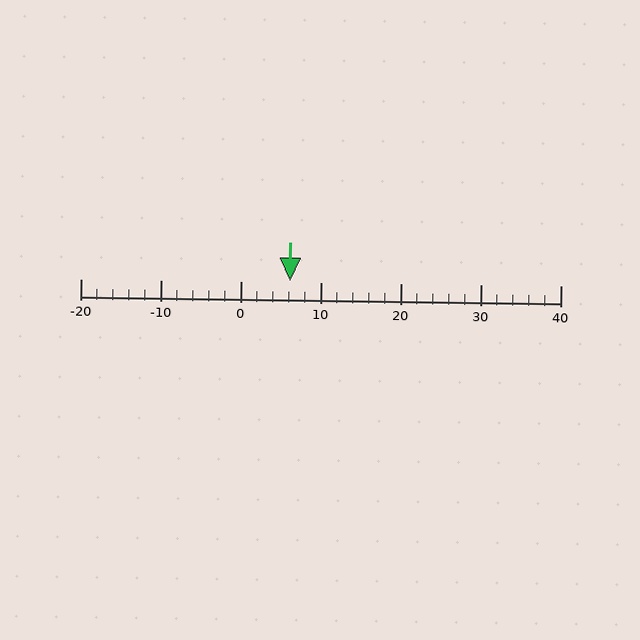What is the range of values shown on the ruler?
The ruler shows values from -20 to 40.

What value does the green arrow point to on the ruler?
The green arrow points to approximately 6.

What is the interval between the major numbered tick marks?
The major tick marks are spaced 10 units apart.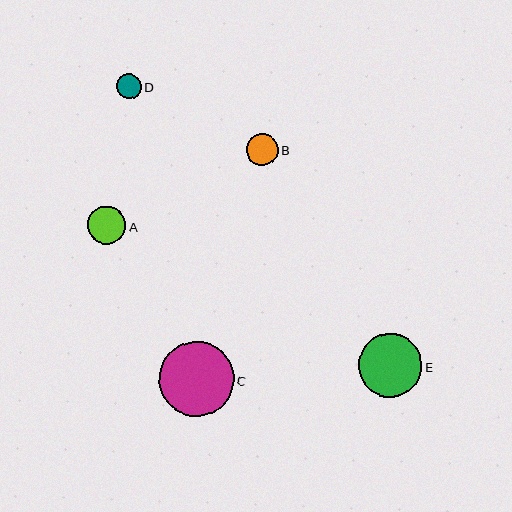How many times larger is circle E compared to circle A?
Circle E is approximately 1.7 times the size of circle A.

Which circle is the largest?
Circle C is the largest with a size of approximately 75 pixels.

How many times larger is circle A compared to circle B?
Circle A is approximately 1.2 times the size of circle B.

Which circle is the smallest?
Circle D is the smallest with a size of approximately 25 pixels.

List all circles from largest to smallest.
From largest to smallest: C, E, A, B, D.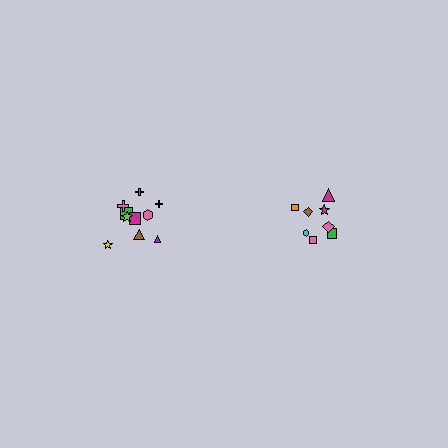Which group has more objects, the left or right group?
The left group.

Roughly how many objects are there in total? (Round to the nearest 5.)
Roughly 20 objects in total.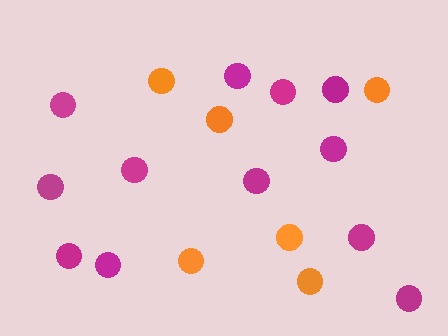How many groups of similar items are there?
There are 2 groups: one group of orange circles (6) and one group of magenta circles (12).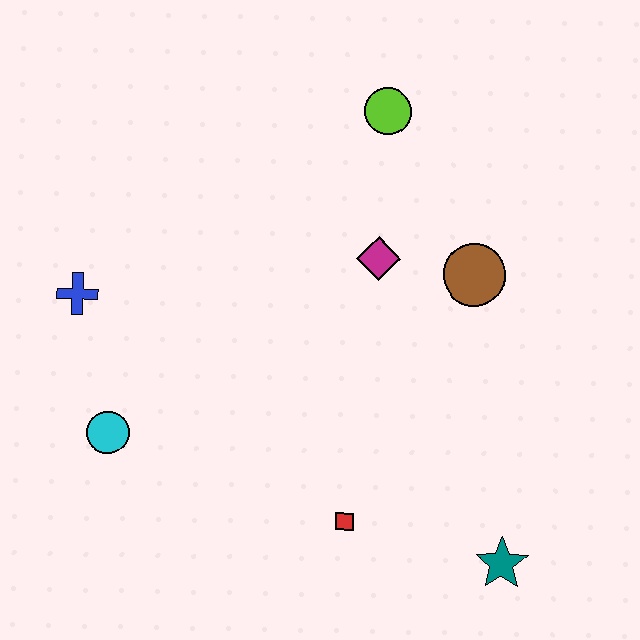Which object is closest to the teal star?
The red square is closest to the teal star.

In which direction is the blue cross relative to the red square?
The blue cross is to the left of the red square.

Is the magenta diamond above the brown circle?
Yes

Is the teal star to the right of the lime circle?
Yes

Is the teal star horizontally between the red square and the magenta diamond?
No